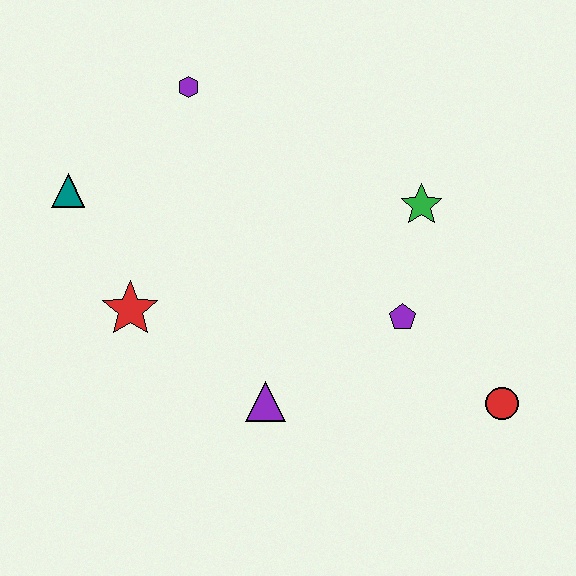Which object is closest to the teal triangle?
The red star is closest to the teal triangle.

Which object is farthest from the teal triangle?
The red circle is farthest from the teal triangle.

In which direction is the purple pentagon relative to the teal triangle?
The purple pentagon is to the right of the teal triangle.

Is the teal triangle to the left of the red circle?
Yes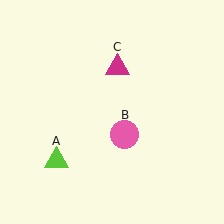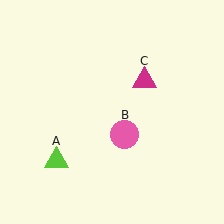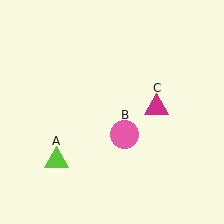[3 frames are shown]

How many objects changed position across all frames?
1 object changed position: magenta triangle (object C).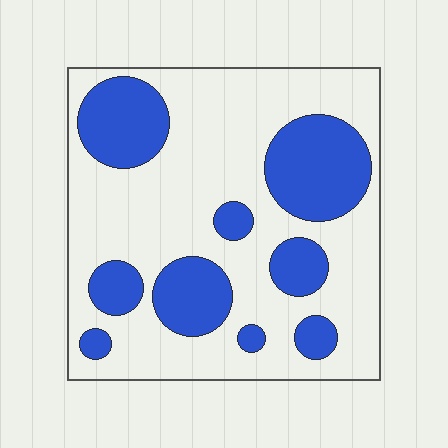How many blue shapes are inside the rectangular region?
9.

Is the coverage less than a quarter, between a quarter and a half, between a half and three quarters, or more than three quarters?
Between a quarter and a half.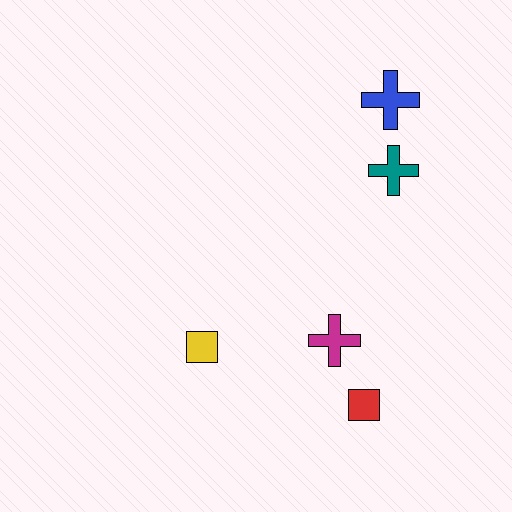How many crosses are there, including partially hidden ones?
There are 3 crosses.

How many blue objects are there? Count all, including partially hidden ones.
There is 1 blue object.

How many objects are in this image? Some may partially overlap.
There are 5 objects.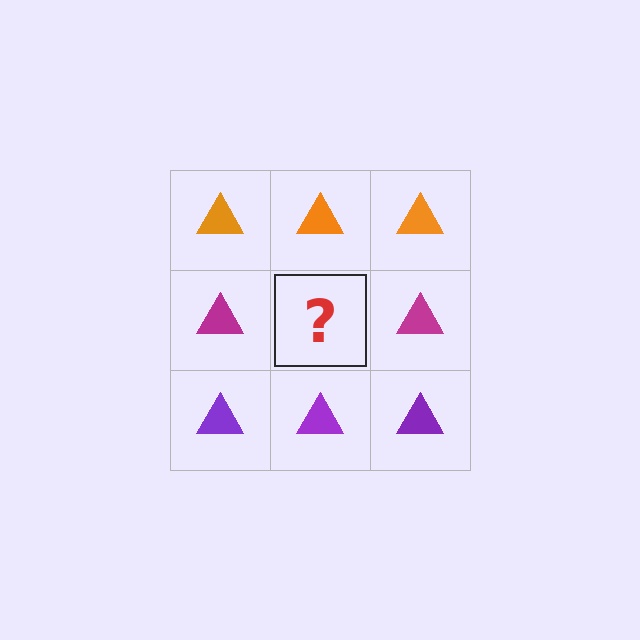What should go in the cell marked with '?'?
The missing cell should contain a magenta triangle.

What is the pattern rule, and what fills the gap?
The rule is that each row has a consistent color. The gap should be filled with a magenta triangle.